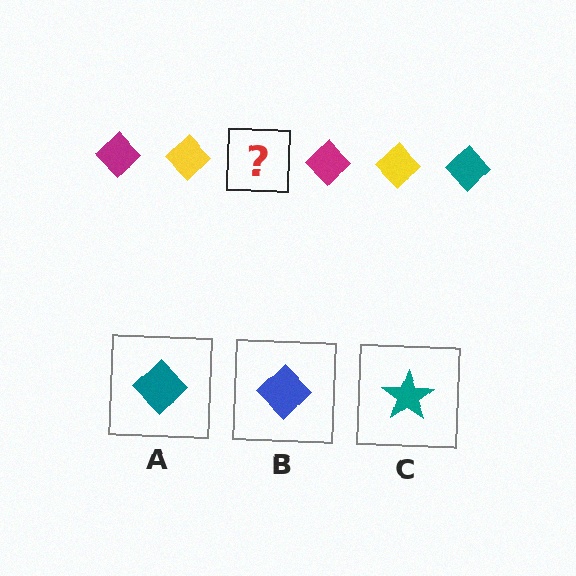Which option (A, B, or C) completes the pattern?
A.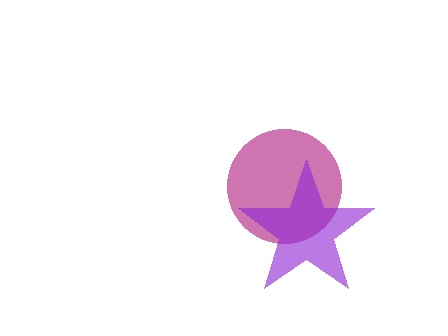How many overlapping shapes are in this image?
There are 2 overlapping shapes in the image.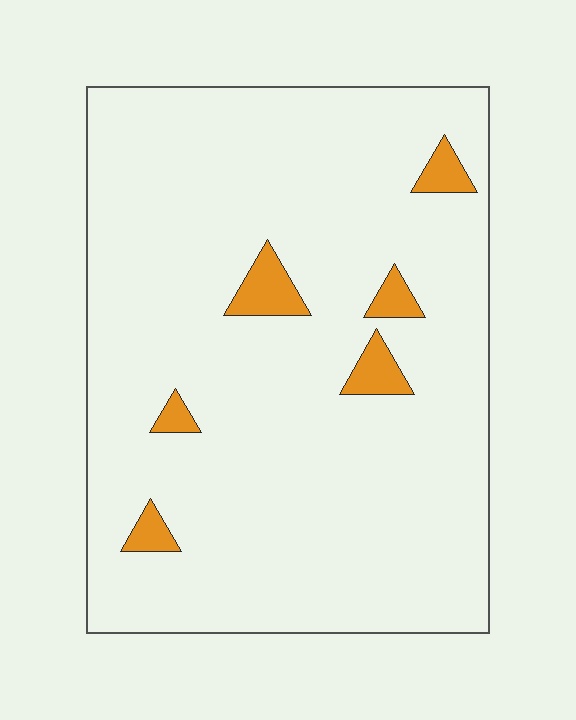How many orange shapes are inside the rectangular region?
6.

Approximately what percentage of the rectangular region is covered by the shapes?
Approximately 5%.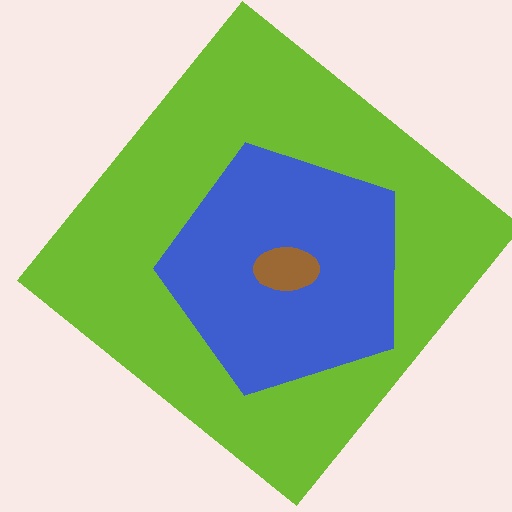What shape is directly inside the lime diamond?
The blue pentagon.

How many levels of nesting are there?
3.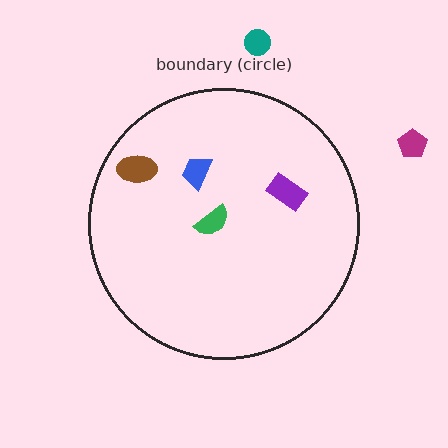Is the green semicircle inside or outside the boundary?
Inside.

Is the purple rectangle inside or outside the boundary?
Inside.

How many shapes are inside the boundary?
4 inside, 2 outside.